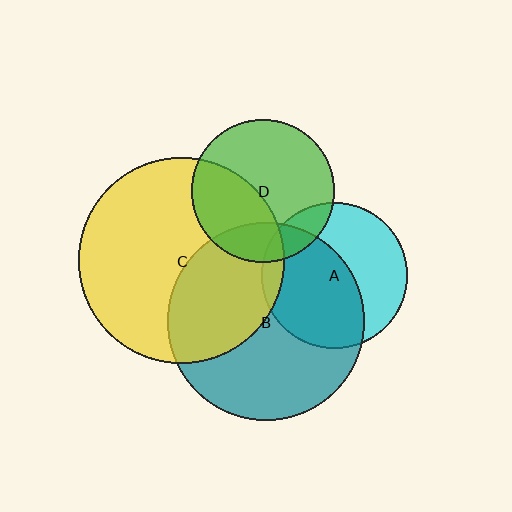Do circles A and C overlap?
Yes.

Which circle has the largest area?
Circle C (yellow).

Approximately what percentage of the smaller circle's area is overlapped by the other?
Approximately 10%.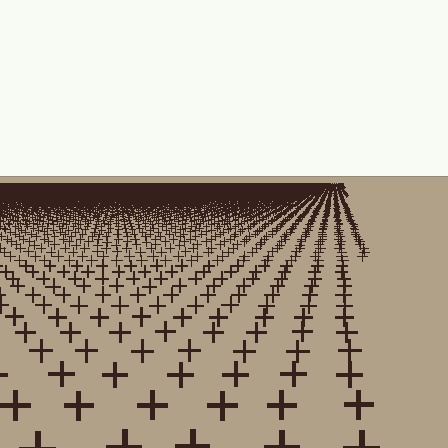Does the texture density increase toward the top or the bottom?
Density increases toward the top.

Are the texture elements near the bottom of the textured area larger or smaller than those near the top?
Larger. Near the bottom, elements are closer to the viewer and appear at a bigger on-screen size.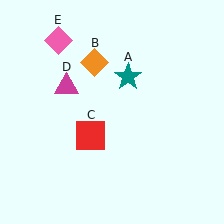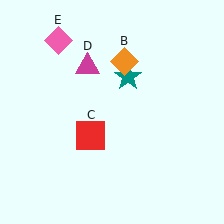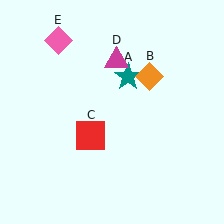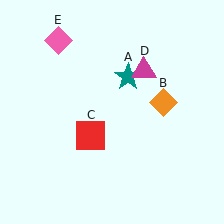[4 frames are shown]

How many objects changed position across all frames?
2 objects changed position: orange diamond (object B), magenta triangle (object D).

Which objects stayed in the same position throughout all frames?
Teal star (object A) and red square (object C) and pink diamond (object E) remained stationary.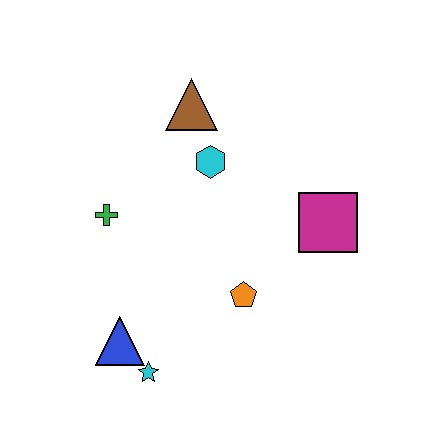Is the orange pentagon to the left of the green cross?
No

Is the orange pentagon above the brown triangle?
No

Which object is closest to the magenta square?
The orange pentagon is closest to the magenta square.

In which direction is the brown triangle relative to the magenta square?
The brown triangle is to the left of the magenta square.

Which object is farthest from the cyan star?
The brown triangle is farthest from the cyan star.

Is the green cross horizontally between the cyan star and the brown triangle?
No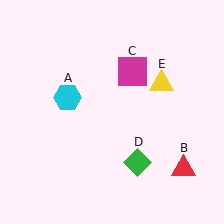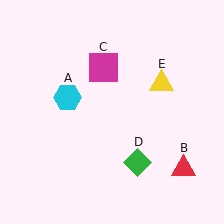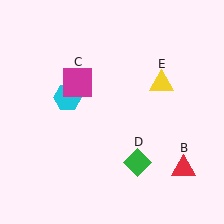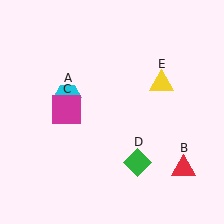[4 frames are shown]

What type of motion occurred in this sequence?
The magenta square (object C) rotated counterclockwise around the center of the scene.